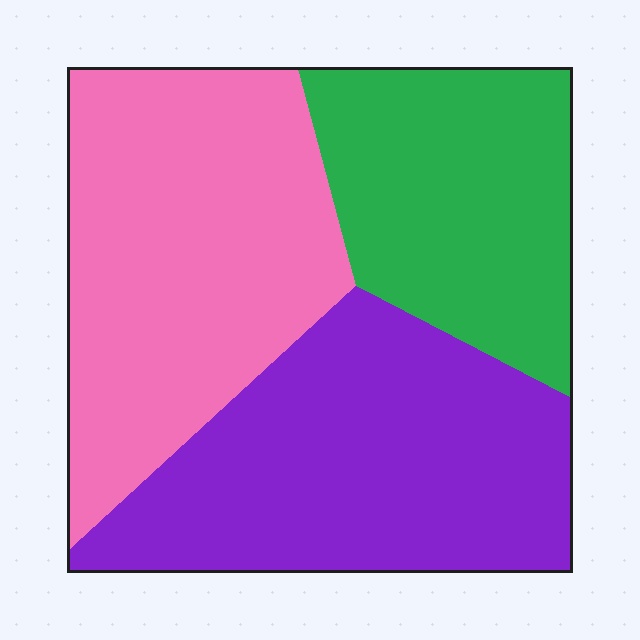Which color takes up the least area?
Green, at roughly 25%.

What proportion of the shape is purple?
Purple covers around 35% of the shape.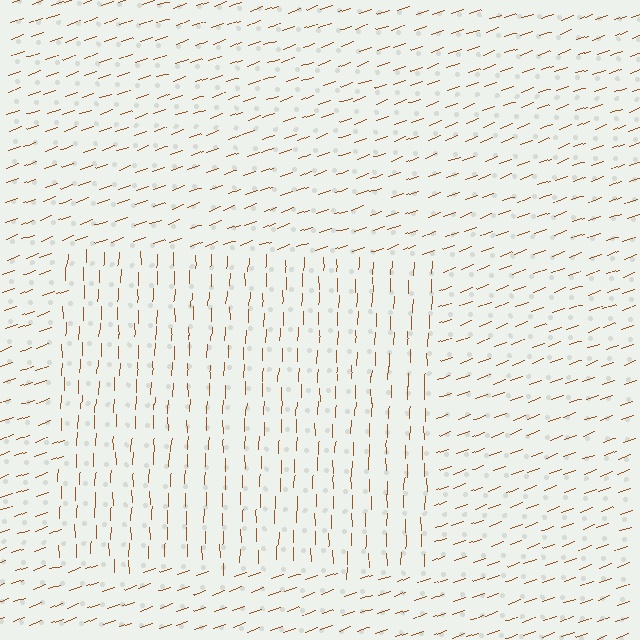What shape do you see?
I see a rectangle.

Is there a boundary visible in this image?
Yes, there is a texture boundary formed by a change in line orientation.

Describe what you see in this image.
The image is filled with small brown line segments. A rectangle region in the image has lines oriented differently from the surrounding lines, creating a visible texture boundary.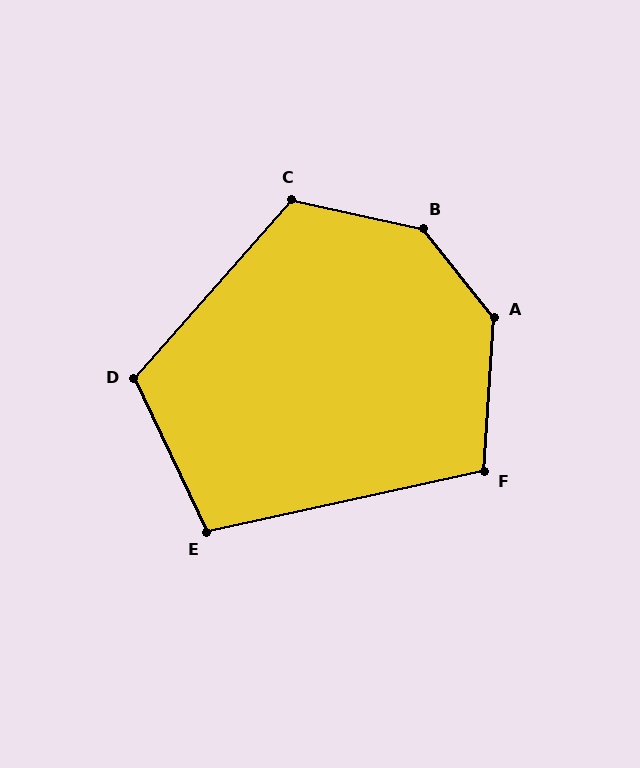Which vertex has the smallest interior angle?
E, at approximately 103 degrees.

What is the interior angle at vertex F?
Approximately 106 degrees (obtuse).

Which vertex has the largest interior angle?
B, at approximately 141 degrees.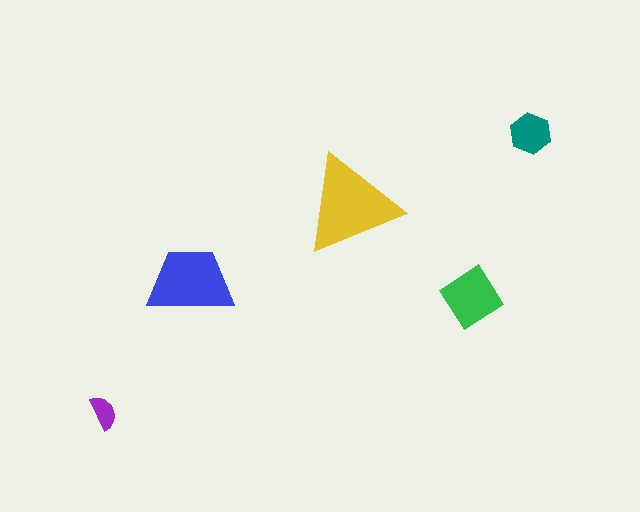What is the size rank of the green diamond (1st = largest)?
3rd.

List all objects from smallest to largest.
The purple semicircle, the teal hexagon, the green diamond, the blue trapezoid, the yellow triangle.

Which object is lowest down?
The purple semicircle is bottommost.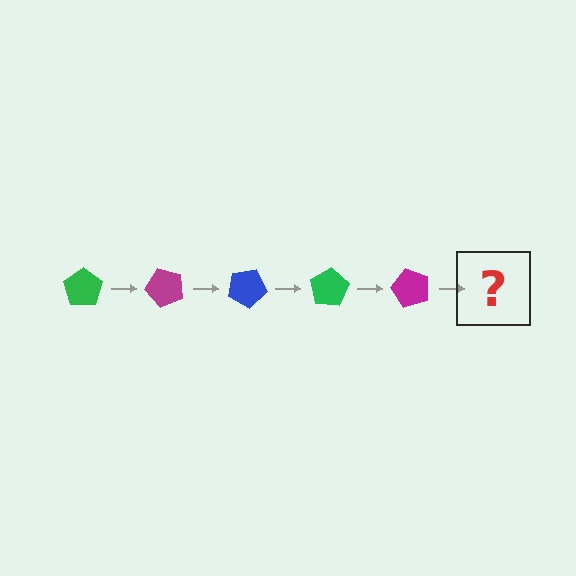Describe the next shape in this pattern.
It should be a blue pentagon, rotated 250 degrees from the start.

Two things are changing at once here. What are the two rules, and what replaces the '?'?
The two rules are that it rotates 50 degrees each step and the color cycles through green, magenta, and blue. The '?' should be a blue pentagon, rotated 250 degrees from the start.